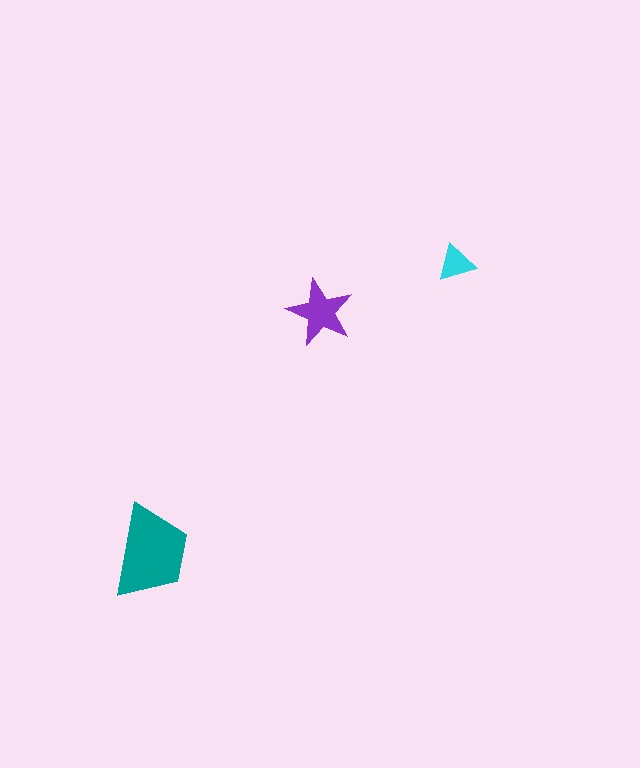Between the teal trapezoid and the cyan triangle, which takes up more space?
The teal trapezoid.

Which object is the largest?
The teal trapezoid.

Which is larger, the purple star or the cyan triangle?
The purple star.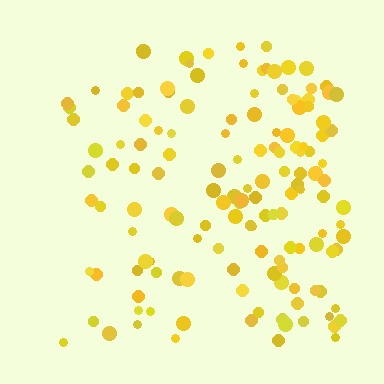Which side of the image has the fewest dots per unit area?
The left.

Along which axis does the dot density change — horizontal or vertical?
Horizontal.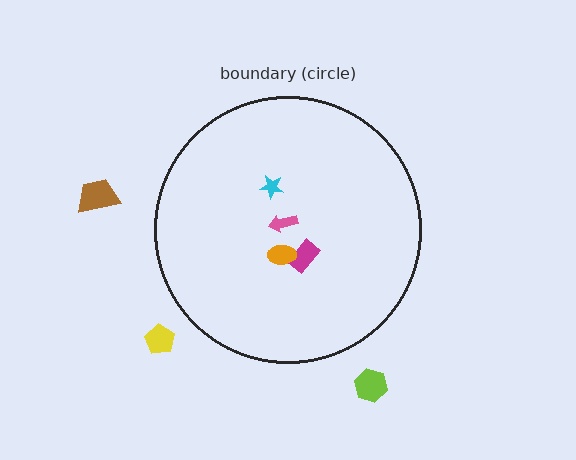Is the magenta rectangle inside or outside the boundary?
Inside.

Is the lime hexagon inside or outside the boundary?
Outside.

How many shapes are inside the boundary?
4 inside, 3 outside.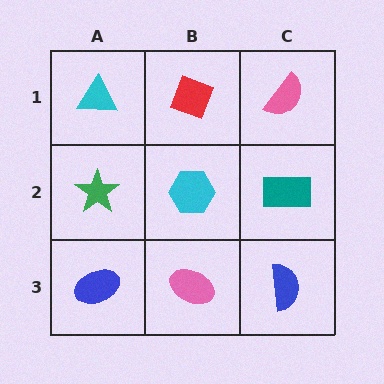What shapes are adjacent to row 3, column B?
A cyan hexagon (row 2, column B), a blue ellipse (row 3, column A), a blue semicircle (row 3, column C).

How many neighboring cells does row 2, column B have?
4.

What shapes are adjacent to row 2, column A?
A cyan triangle (row 1, column A), a blue ellipse (row 3, column A), a cyan hexagon (row 2, column B).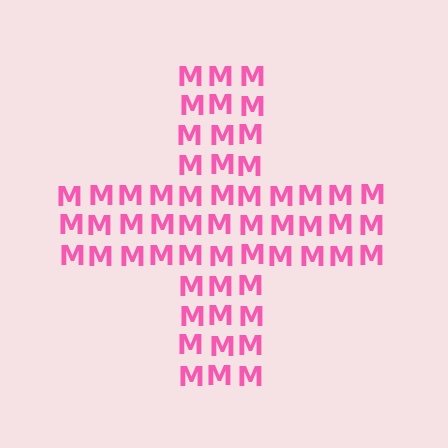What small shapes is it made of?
It is made of small letter M's.